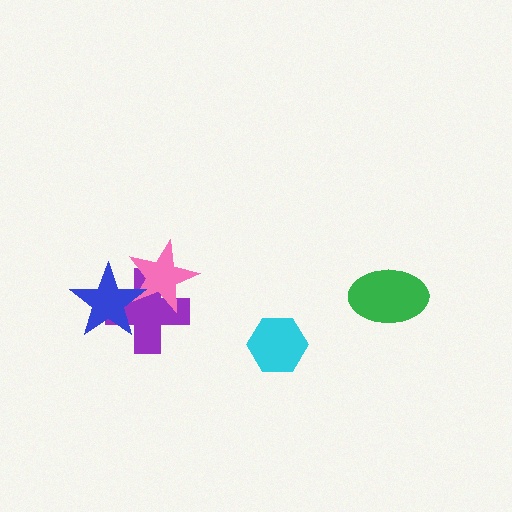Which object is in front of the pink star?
The blue star is in front of the pink star.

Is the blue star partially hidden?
No, no other shape covers it.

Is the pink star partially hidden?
Yes, it is partially covered by another shape.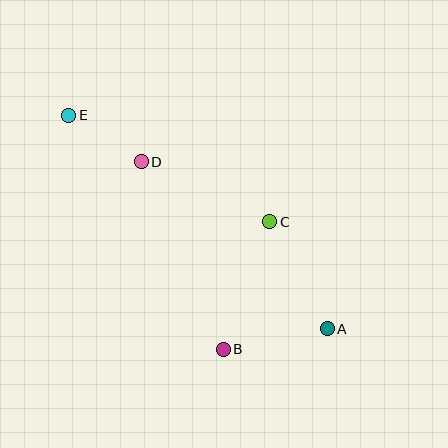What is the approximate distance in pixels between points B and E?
The distance between B and E is approximately 280 pixels.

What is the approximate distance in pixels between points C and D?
The distance between C and D is approximately 142 pixels.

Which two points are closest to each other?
Points D and E are closest to each other.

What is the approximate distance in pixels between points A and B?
The distance between A and B is approximately 106 pixels.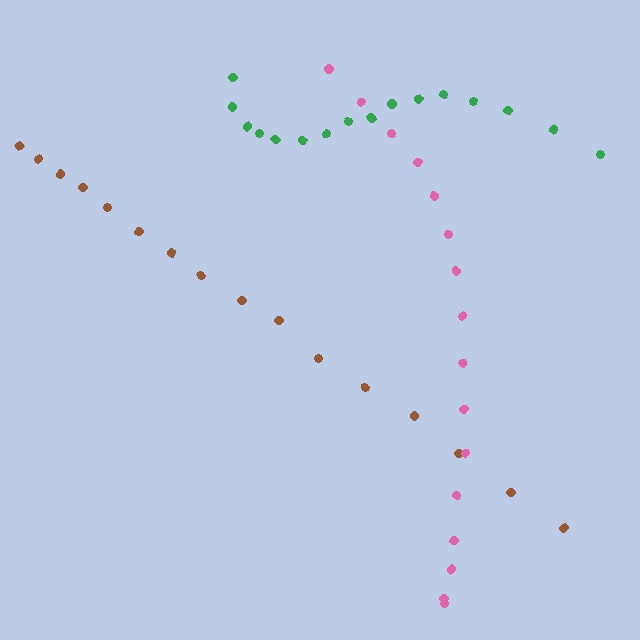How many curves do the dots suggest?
There are 3 distinct paths.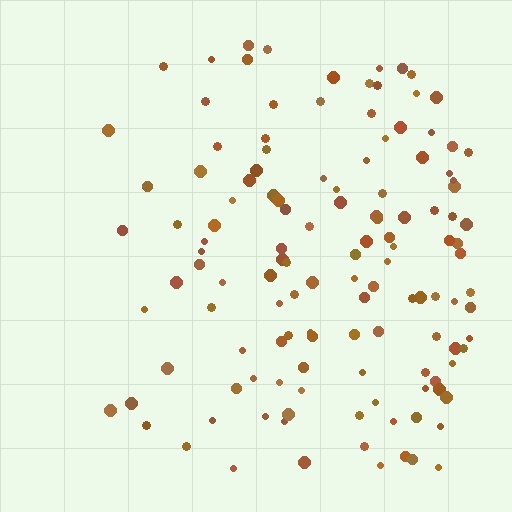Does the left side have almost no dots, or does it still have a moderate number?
Still a moderate number, just noticeably fewer than the right.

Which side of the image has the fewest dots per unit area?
The left.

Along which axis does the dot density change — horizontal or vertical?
Horizontal.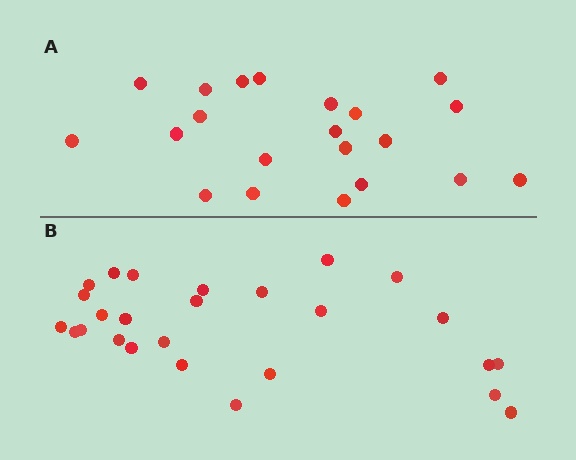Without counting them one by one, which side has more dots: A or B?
Region B (the bottom region) has more dots.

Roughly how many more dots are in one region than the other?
Region B has about 5 more dots than region A.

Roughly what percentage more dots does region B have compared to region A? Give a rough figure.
About 25% more.